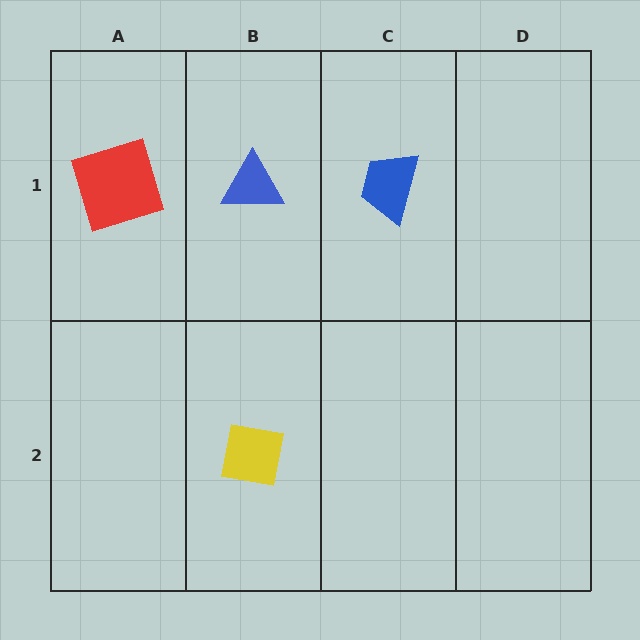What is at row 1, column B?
A blue triangle.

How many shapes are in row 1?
3 shapes.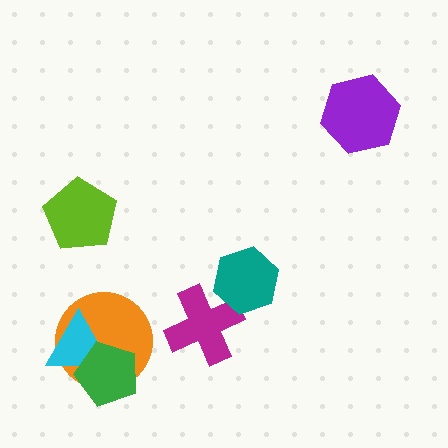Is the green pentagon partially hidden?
No, no other shape covers it.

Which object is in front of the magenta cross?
The teal hexagon is in front of the magenta cross.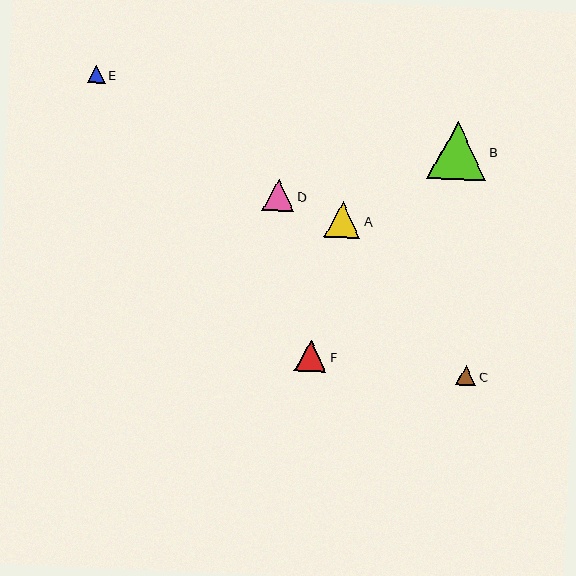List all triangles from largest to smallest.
From largest to smallest: B, A, F, D, C, E.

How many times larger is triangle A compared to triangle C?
Triangle A is approximately 1.8 times the size of triangle C.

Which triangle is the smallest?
Triangle E is the smallest with a size of approximately 18 pixels.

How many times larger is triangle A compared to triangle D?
Triangle A is approximately 1.1 times the size of triangle D.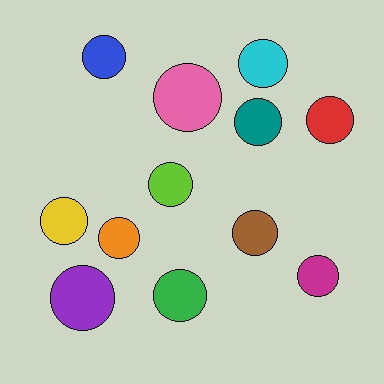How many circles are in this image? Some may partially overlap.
There are 12 circles.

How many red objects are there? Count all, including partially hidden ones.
There is 1 red object.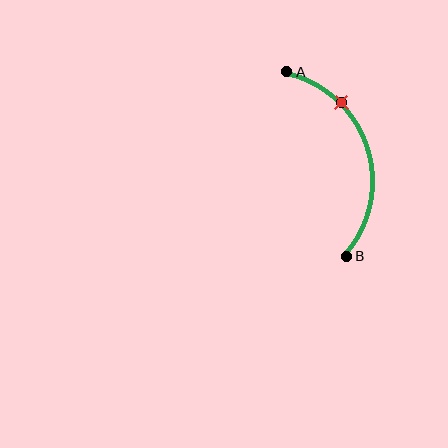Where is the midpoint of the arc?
The arc midpoint is the point on the curve farthest from the straight line joining A and B. It sits to the right of that line.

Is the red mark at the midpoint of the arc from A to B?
No. The red mark lies on the arc but is closer to endpoint A. The arc midpoint would be at the point on the curve equidistant along the arc from both A and B.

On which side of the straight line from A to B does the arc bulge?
The arc bulges to the right of the straight line connecting A and B.